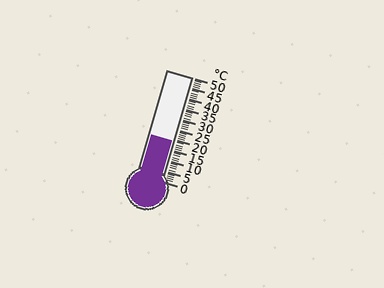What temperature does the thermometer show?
The thermometer shows approximately 19°C.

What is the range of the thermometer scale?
The thermometer scale ranges from 0°C to 50°C.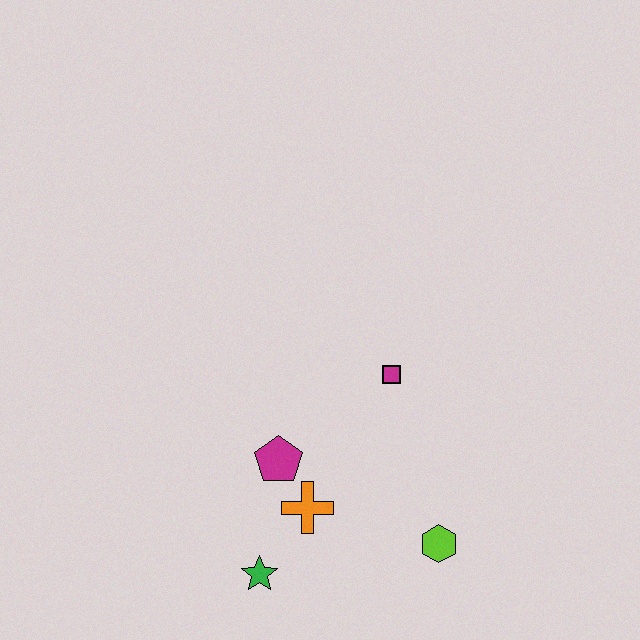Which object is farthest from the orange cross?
The magenta square is farthest from the orange cross.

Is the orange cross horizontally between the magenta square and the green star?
Yes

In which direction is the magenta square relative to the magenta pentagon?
The magenta square is to the right of the magenta pentagon.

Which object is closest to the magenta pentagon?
The orange cross is closest to the magenta pentagon.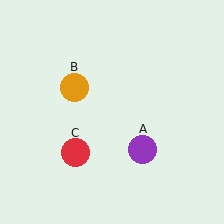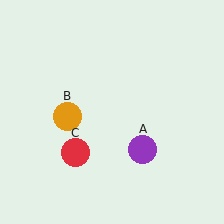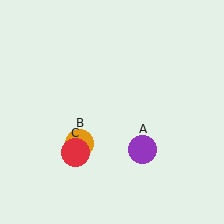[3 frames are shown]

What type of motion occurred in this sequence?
The orange circle (object B) rotated counterclockwise around the center of the scene.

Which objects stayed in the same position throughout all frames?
Purple circle (object A) and red circle (object C) remained stationary.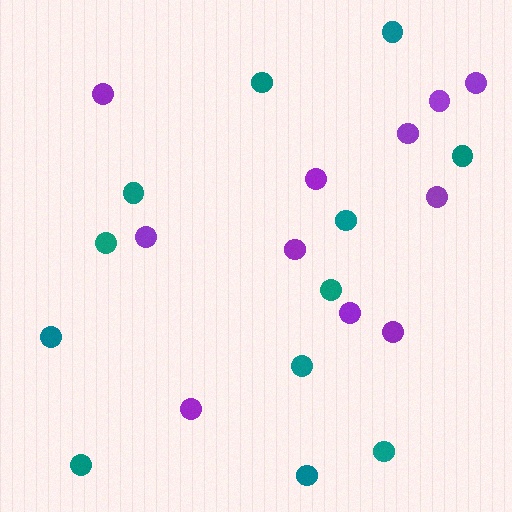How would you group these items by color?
There are 2 groups: one group of purple circles (11) and one group of teal circles (12).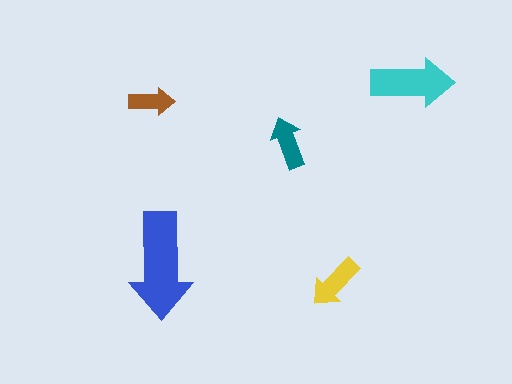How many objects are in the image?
There are 5 objects in the image.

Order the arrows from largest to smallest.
the blue one, the cyan one, the yellow one, the teal one, the brown one.